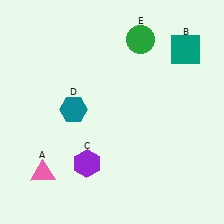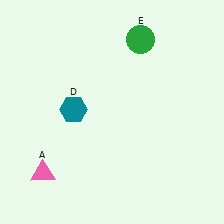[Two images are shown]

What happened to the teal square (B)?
The teal square (B) was removed in Image 2. It was in the top-right area of Image 1.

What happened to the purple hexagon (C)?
The purple hexagon (C) was removed in Image 2. It was in the bottom-left area of Image 1.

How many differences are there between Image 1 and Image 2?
There are 2 differences between the two images.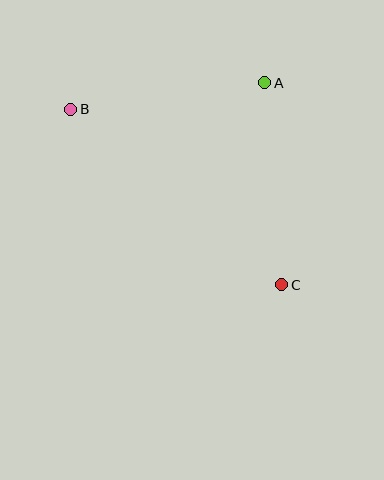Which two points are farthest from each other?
Points B and C are farthest from each other.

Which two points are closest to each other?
Points A and B are closest to each other.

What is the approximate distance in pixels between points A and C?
The distance between A and C is approximately 203 pixels.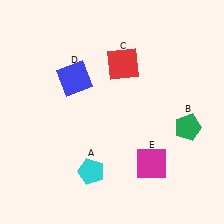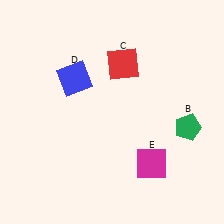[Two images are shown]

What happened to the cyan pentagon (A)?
The cyan pentagon (A) was removed in Image 2. It was in the bottom-left area of Image 1.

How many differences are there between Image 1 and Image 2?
There is 1 difference between the two images.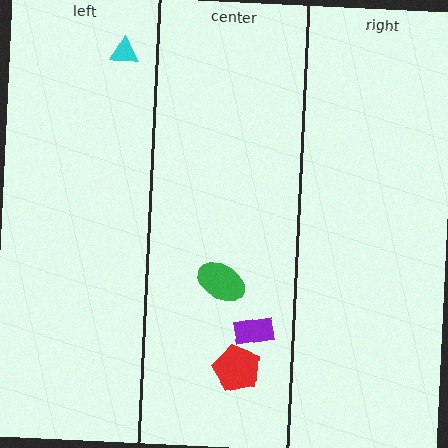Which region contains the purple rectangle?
The center region.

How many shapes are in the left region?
1.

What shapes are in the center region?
The red pentagon, the green ellipse, the purple rectangle.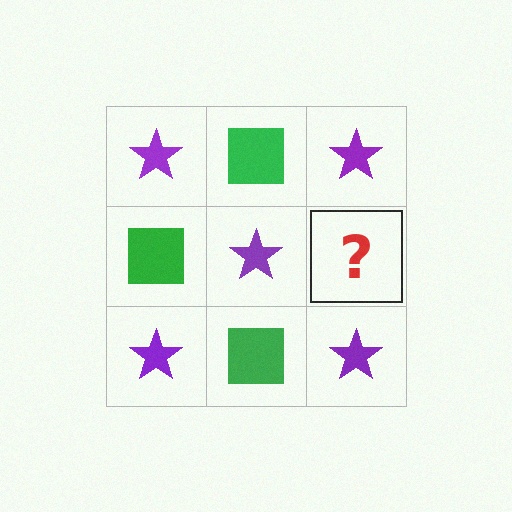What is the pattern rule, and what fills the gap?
The rule is that it alternates purple star and green square in a checkerboard pattern. The gap should be filled with a green square.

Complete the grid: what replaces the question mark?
The question mark should be replaced with a green square.